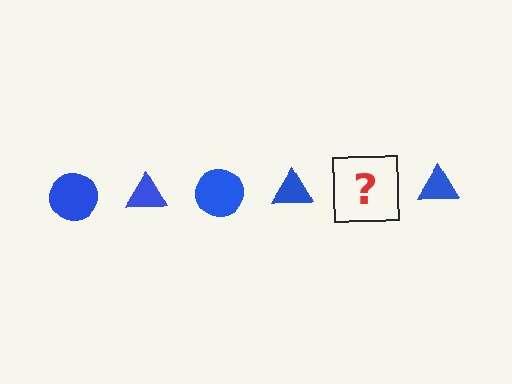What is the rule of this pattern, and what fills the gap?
The rule is that the pattern cycles through circle, triangle shapes in blue. The gap should be filled with a blue circle.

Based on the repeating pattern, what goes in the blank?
The blank should be a blue circle.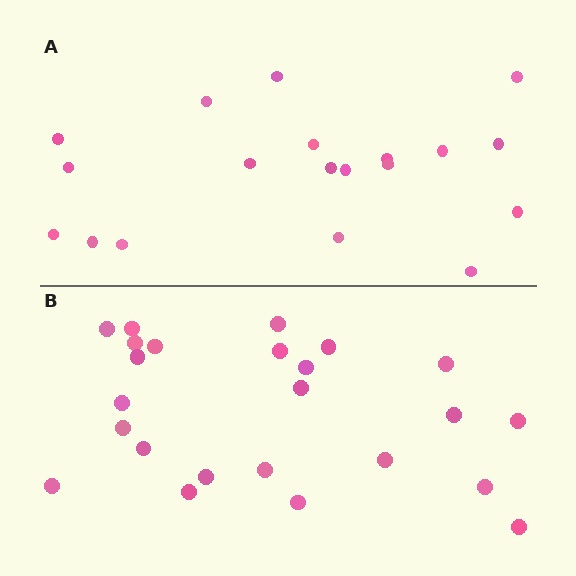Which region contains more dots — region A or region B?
Region B (the bottom region) has more dots.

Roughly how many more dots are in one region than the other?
Region B has about 5 more dots than region A.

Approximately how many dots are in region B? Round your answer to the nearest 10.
About 20 dots. (The exact count is 24, which rounds to 20.)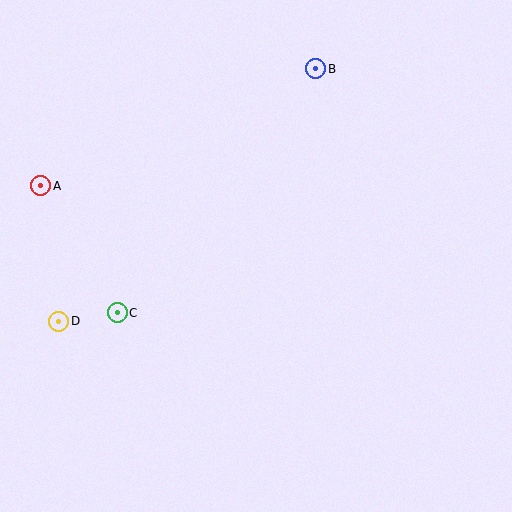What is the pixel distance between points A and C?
The distance between A and C is 148 pixels.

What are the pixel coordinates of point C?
Point C is at (117, 313).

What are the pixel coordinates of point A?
Point A is at (41, 186).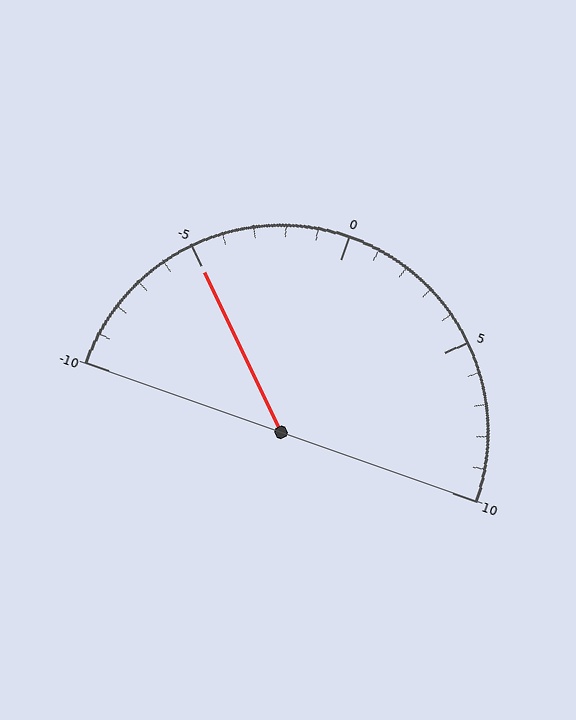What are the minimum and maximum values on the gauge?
The gauge ranges from -10 to 10.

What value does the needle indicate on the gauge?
The needle indicates approximately -5.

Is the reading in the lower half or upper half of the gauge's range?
The reading is in the lower half of the range (-10 to 10).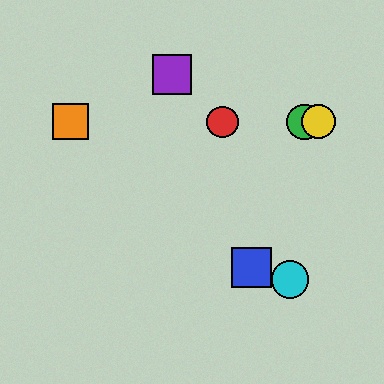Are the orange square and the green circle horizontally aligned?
Yes, both are at y≈122.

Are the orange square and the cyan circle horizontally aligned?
No, the orange square is at y≈122 and the cyan circle is at y≈280.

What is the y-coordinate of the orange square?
The orange square is at y≈122.